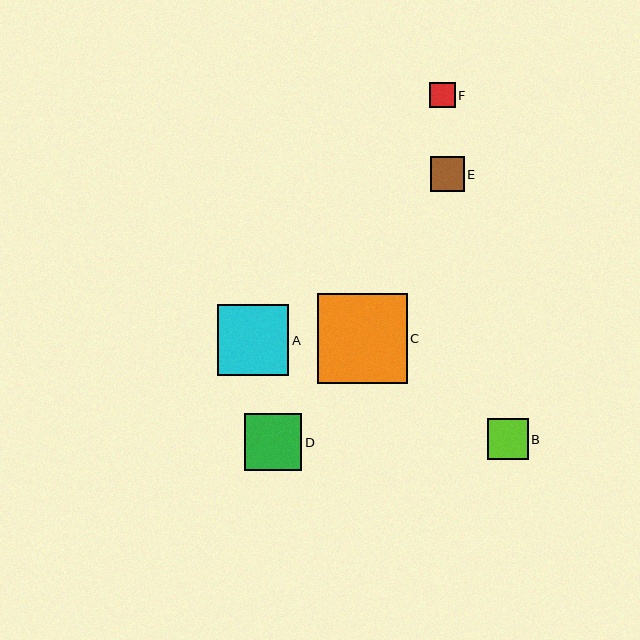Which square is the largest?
Square C is the largest with a size of approximately 90 pixels.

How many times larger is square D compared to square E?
Square D is approximately 1.7 times the size of square E.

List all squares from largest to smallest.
From largest to smallest: C, A, D, B, E, F.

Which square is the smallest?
Square F is the smallest with a size of approximately 25 pixels.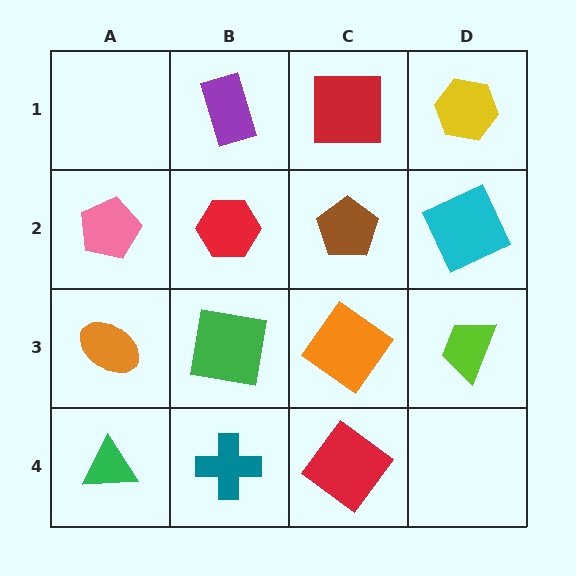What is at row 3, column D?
A lime trapezoid.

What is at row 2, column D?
A cyan square.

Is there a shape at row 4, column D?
No, that cell is empty.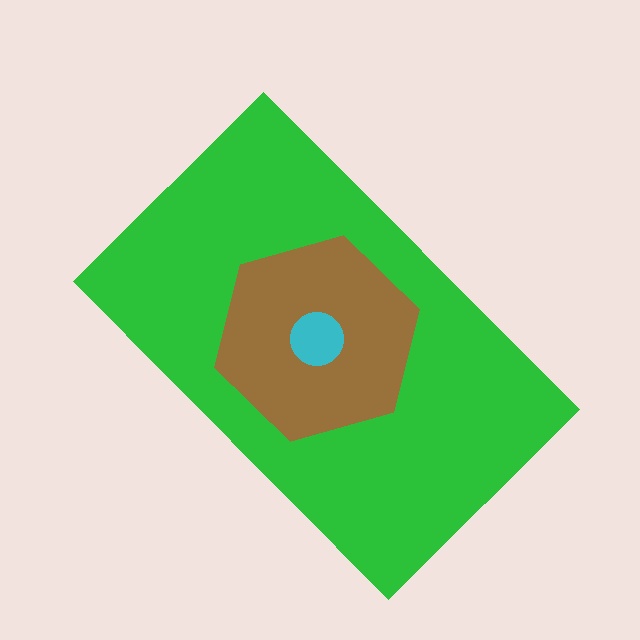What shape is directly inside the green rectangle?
The brown hexagon.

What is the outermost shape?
The green rectangle.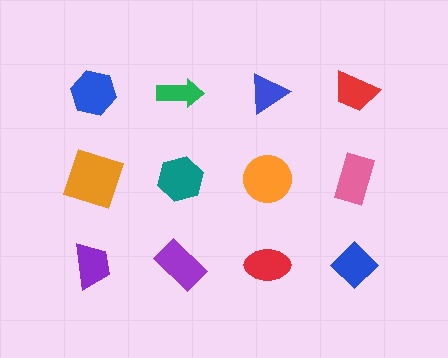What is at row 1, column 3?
A blue triangle.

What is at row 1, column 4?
A red trapezoid.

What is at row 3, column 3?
A red ellipse.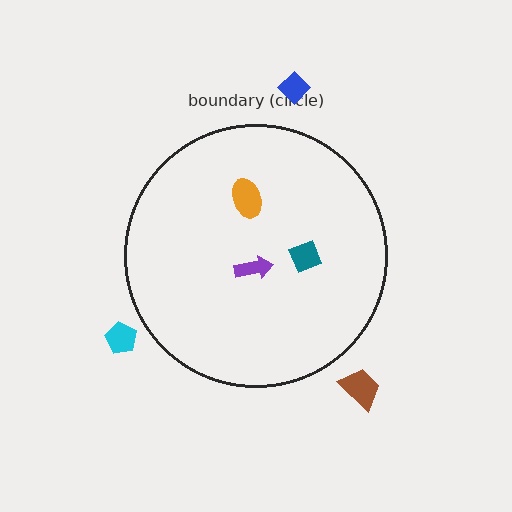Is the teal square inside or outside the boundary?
Inside.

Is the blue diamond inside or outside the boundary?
Outside.